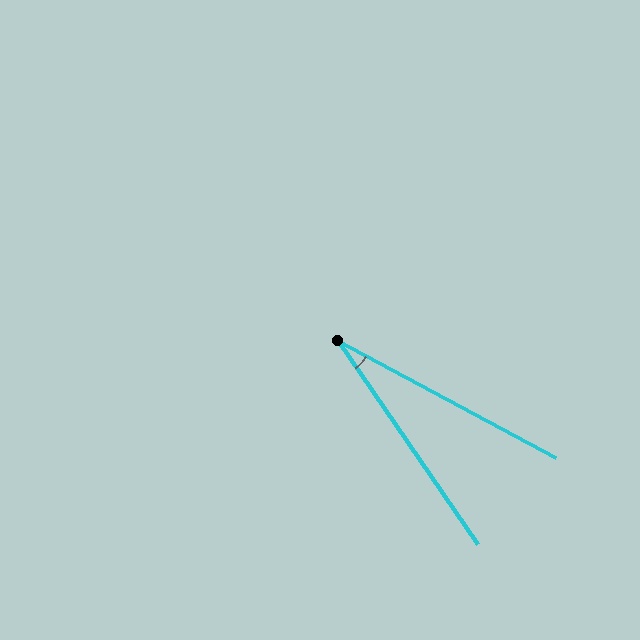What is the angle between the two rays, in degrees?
Approximately 28 degrees.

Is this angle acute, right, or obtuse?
It is acute.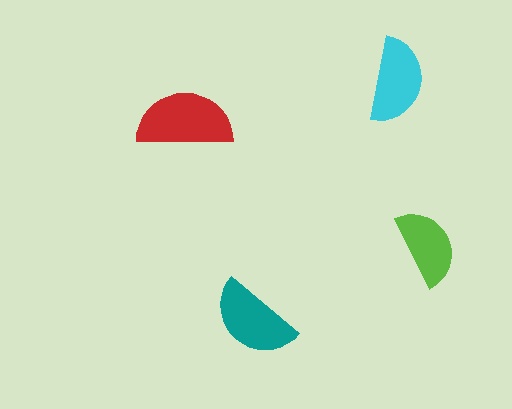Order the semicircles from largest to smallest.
the red one, the teal one, the cyan one, the lime one.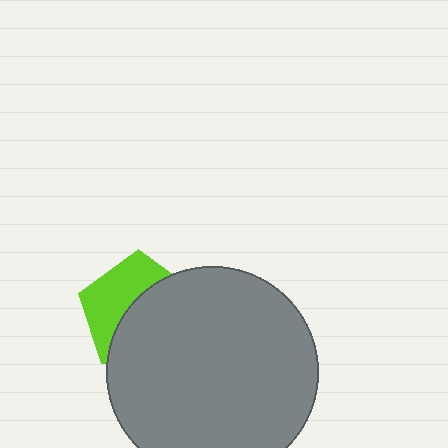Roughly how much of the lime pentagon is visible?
A small part of it is visible (roughly 43%).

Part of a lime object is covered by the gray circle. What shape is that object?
It is a pentagon.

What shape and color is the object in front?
The object in front is a gray circle.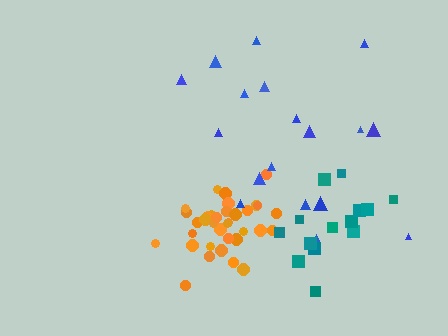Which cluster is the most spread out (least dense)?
Blue.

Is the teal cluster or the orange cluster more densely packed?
Orange.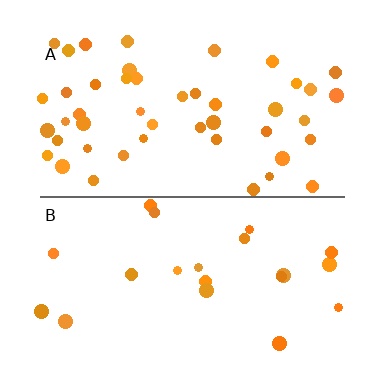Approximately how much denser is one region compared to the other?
Approximately 2.3× — region A over region B.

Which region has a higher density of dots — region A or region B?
A (the top).